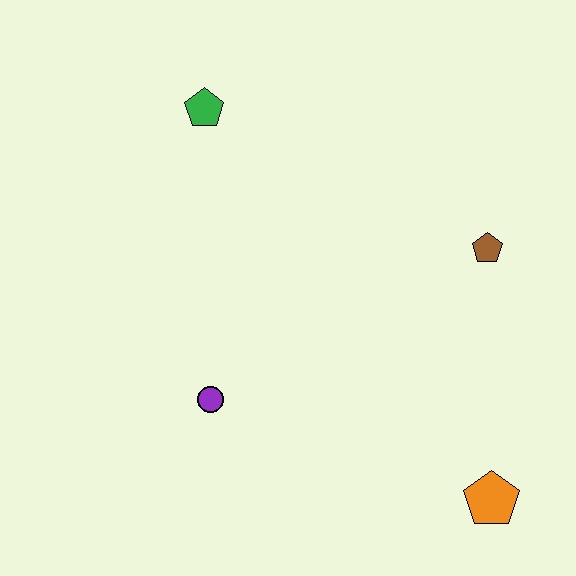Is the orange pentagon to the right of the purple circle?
Yes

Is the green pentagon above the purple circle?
Yes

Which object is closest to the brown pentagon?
The orange pentagon is closest to the brown pentagon.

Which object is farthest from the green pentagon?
The orange pentagon is farthest from the green pentagon.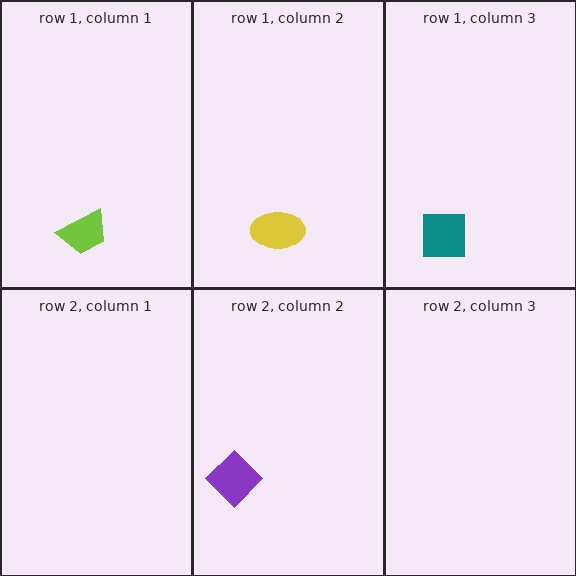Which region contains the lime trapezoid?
The row 1, column 1 region.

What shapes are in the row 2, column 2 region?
The purple diamond.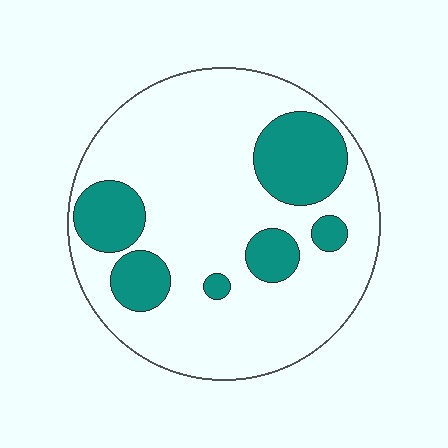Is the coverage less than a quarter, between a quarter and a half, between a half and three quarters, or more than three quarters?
Less than a quarter.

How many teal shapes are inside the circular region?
6.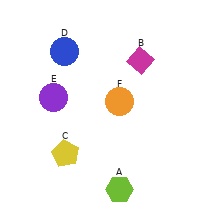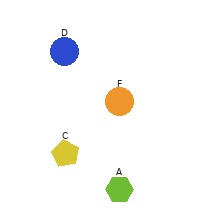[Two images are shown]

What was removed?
The purple circle (E), the magenta diamond (B) were removed in Image 2.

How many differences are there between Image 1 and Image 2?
There are 2 differences between the two images.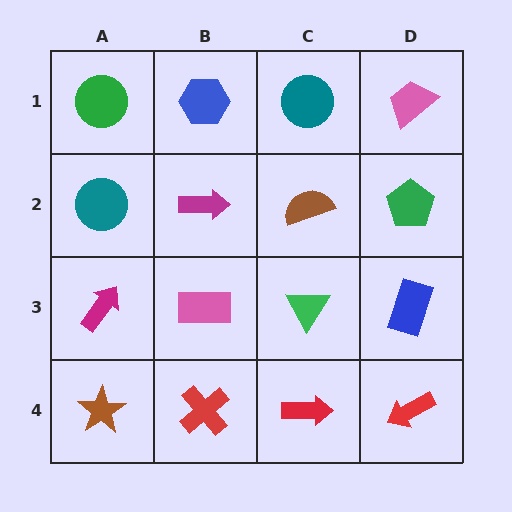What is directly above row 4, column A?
A magenta arrow.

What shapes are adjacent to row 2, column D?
A pink trapezoid (row 1, column D), a blue rectangle (row 3, column D), a brown semicircle (row 2, column C).